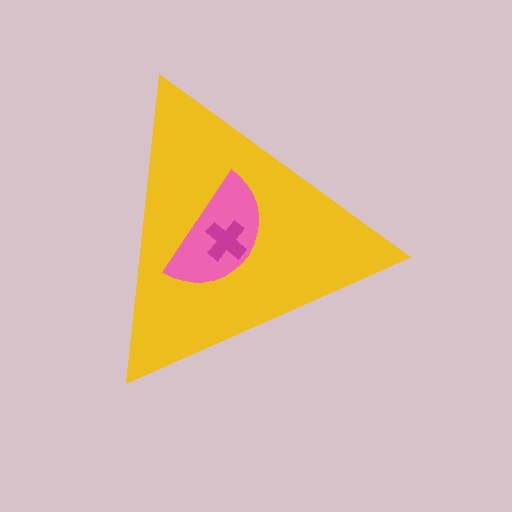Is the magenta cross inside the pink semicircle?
Yes.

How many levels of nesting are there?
3.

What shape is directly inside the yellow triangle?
The pink semicircle.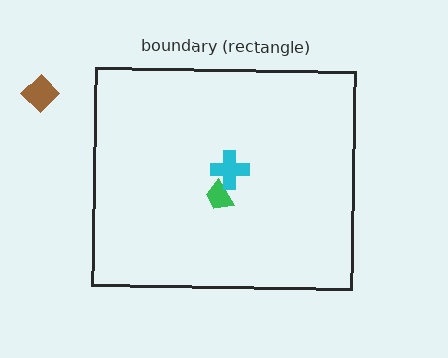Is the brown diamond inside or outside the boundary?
Outside.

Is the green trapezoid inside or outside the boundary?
Inside.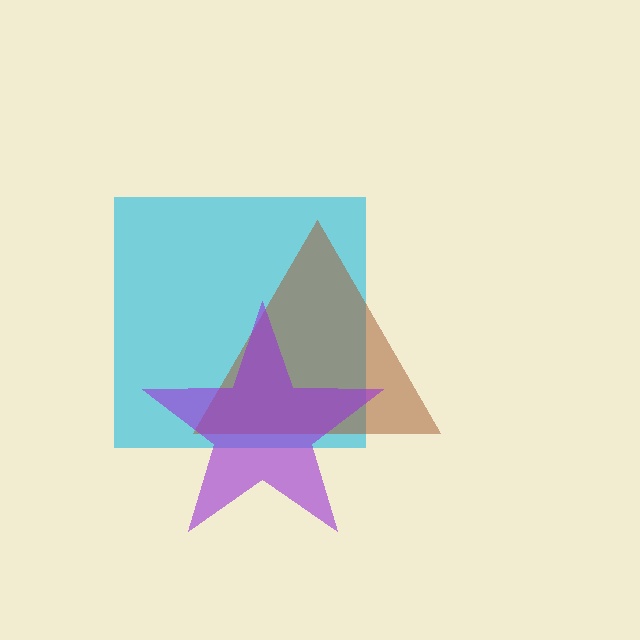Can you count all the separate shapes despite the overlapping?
Yes, there are 3 separate shapes.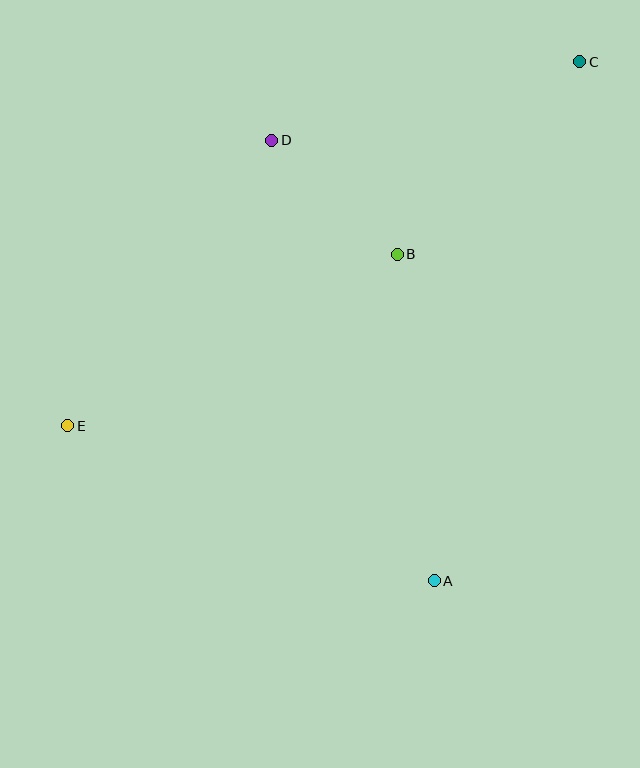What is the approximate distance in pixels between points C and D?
The distance between C and D is approximately 318 pixels.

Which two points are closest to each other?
Points B and D are closest to each other.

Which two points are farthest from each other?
Points C and E are farthest from each other.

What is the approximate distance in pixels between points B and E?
The distance between B and E is approximately 372 pixels.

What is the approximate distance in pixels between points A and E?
The distance between A and E is approximately 398 pixels.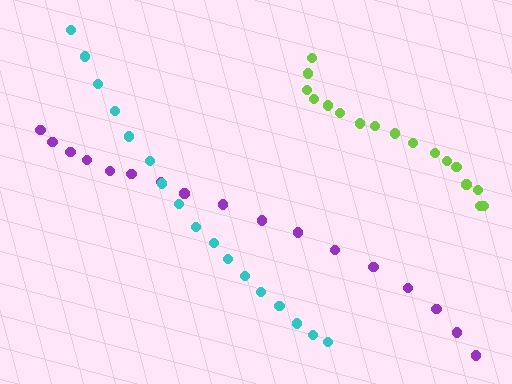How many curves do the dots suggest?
There are 3 distinct paths.